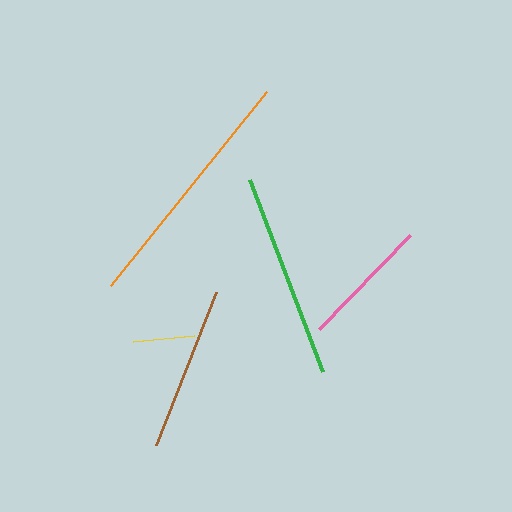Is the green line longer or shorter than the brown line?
The green line is longer than the brown line.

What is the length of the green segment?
The green segment is approximately 205 pixels long.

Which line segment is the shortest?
The yellow line is the shortest at approximately 61 pixels.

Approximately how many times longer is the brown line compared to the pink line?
The brown line is approximately 1.2 times the length of the pink line.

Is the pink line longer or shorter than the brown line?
The brown line is longer than the pink line.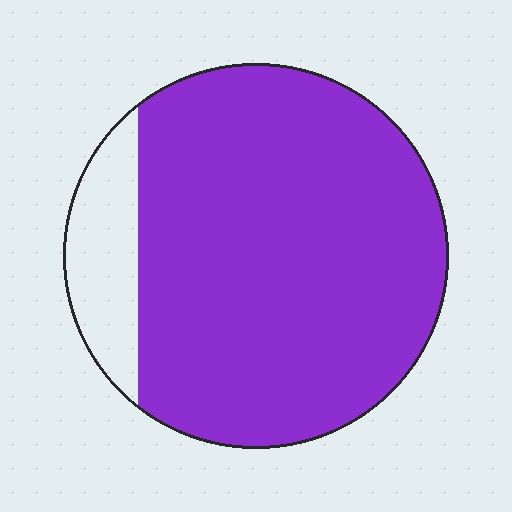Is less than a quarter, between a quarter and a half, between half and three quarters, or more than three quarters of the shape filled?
More than three quarters.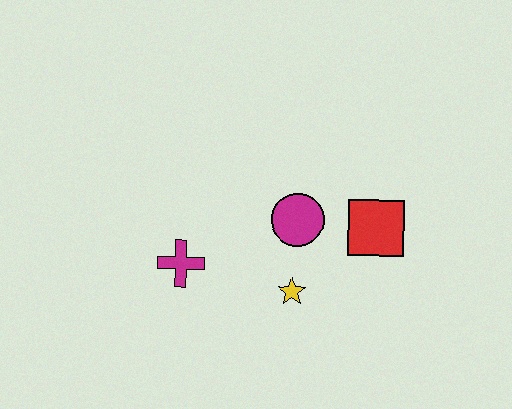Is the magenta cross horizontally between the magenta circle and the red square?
No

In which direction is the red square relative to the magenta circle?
The red square is to the right of the magenta circle.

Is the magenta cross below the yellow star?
No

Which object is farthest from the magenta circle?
The magenta cross is farthest from the magenta circle.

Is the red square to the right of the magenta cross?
Yes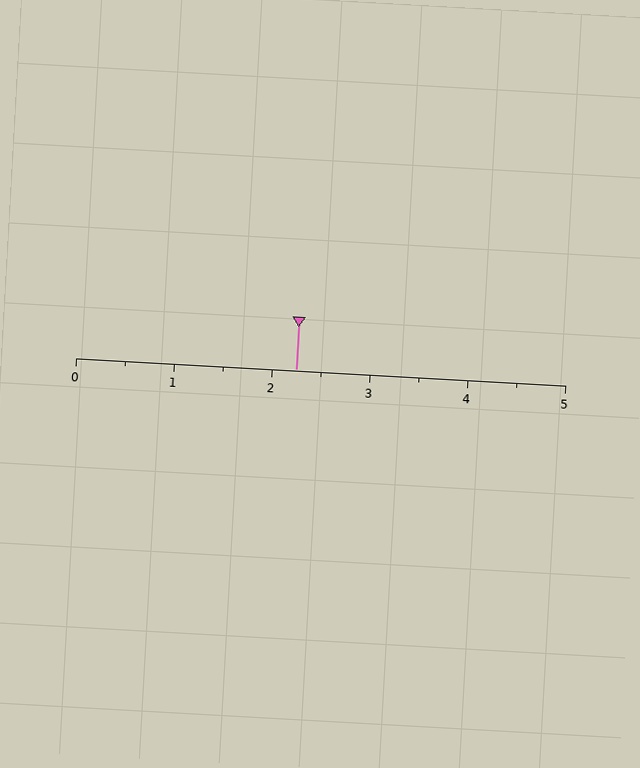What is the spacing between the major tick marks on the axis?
The major ticks are spaced 1 apart.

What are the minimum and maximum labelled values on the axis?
The axis runs from 0 to 5.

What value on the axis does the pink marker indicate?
The marker indicates approximately 2.2.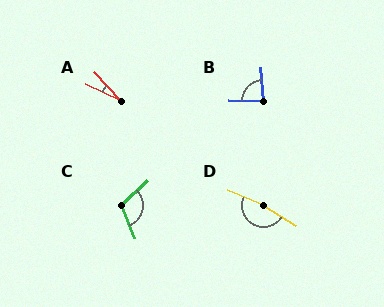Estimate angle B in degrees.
Approximately 83 degrees.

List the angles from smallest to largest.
A (22°), B (83°), C (111°), D (169°).